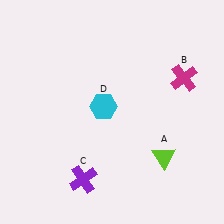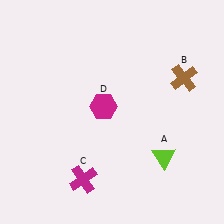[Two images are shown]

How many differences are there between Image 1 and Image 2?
There are 3 differences between the two images.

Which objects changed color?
B changed from magenta to brown. C changed from purple to magenta. D changed from cyan to magenta.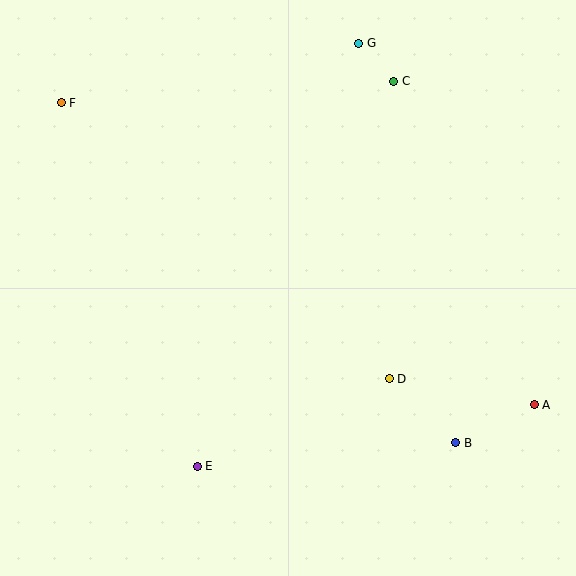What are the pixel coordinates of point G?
Point G is at (359, 43).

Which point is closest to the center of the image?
Point D at (389, 379) is closest to the center.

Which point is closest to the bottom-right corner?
Point A is closest to the bottom-right corner.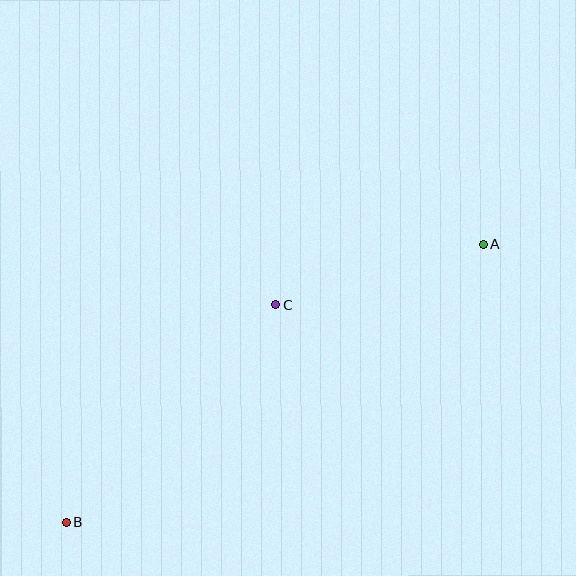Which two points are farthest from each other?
Points A and B are farthest from each other.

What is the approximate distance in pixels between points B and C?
The distance between B and C is approximately 302 pixels.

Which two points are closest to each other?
Points A and C are closest to each other.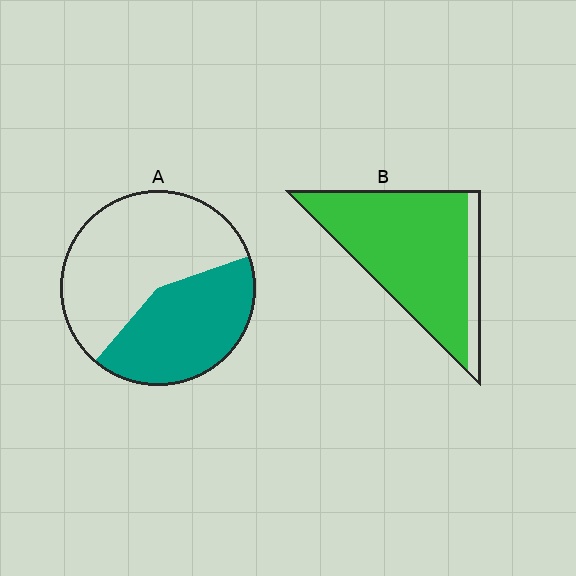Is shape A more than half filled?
No.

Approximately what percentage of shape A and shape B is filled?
A is approximately 40% and B is approximately 85%.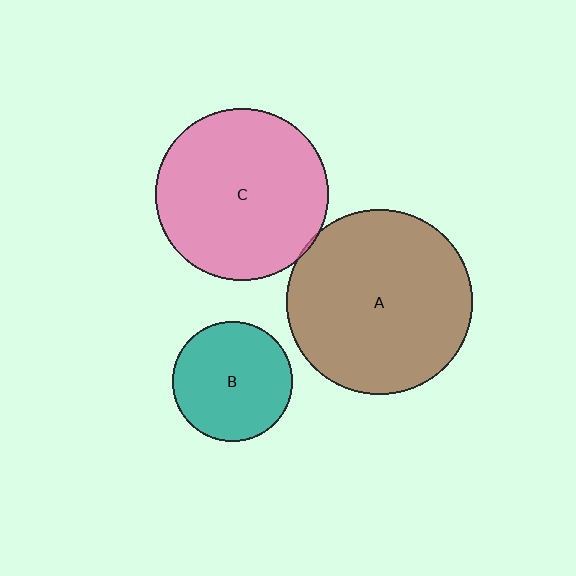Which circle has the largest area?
Circle A (brown).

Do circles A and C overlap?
Yes.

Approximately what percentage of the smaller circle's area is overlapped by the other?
Approximately 5%.